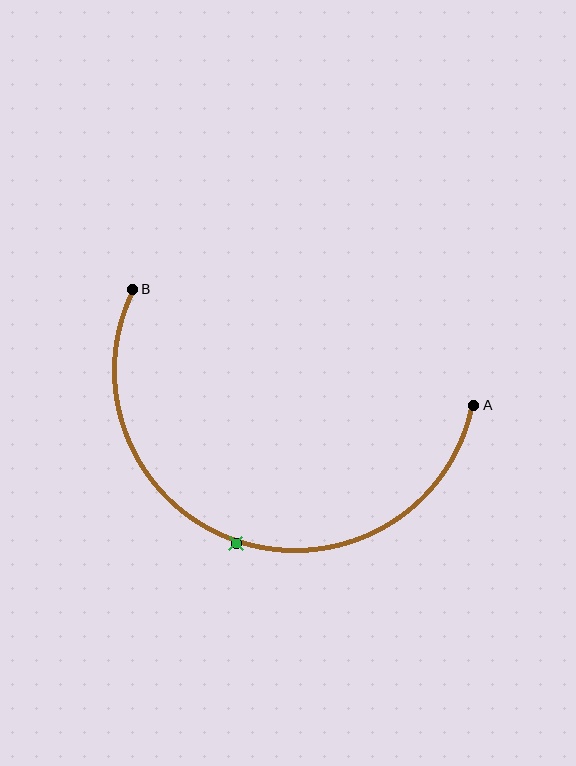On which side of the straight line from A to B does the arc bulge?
The arc bulges below the straight line connecting A and B.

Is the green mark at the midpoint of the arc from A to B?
Yes. The green mark lies on the arc at equal arc-length from both A and B — it is the arc midpoint.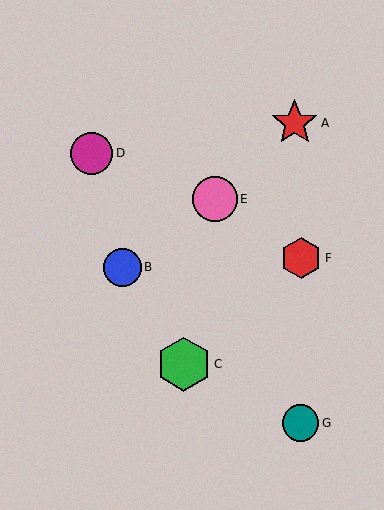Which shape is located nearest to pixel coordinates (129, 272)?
The blue circle (labeled B) at (123, 267) is nearest to that location.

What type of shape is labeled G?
Shape G is a teal circle.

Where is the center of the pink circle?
The center of the pink circle is at (215, 199).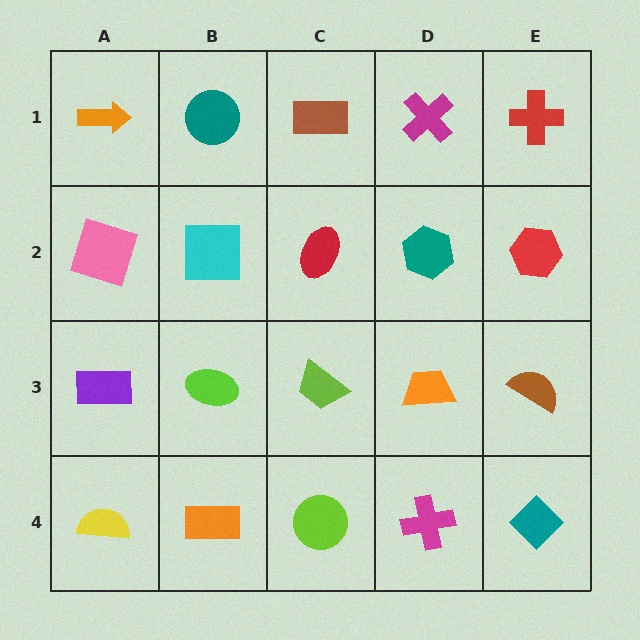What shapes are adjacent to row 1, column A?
A pink square (row 2, column A), a teal circle (row 1, column B).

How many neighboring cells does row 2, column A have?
3.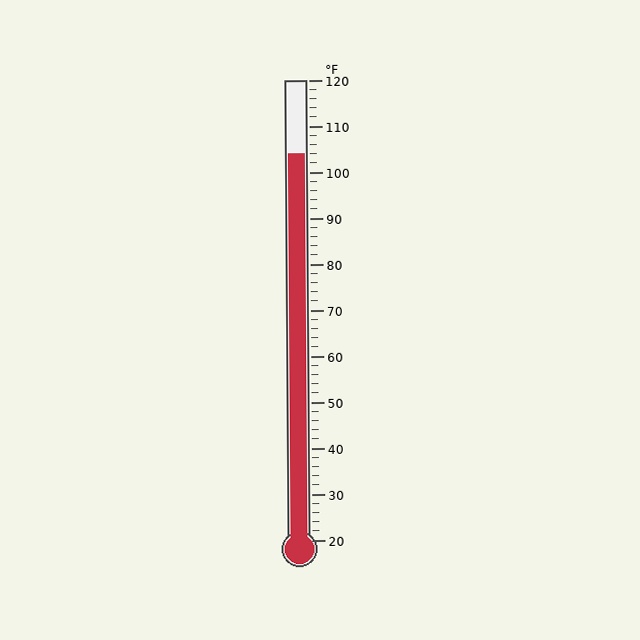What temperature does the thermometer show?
The thermometer shows approximately 104°F.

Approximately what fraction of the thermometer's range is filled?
The thermometer is filled to approximately 85% of its range.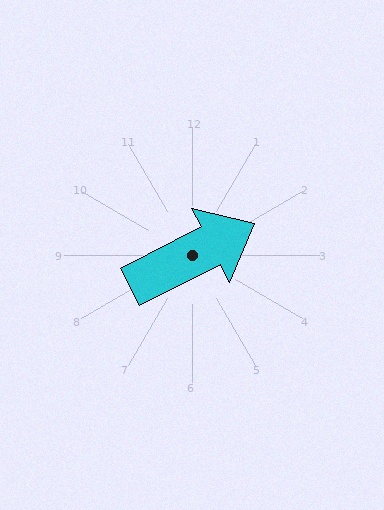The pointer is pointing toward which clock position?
Roughly 2 o'clock.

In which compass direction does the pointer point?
Northeast.